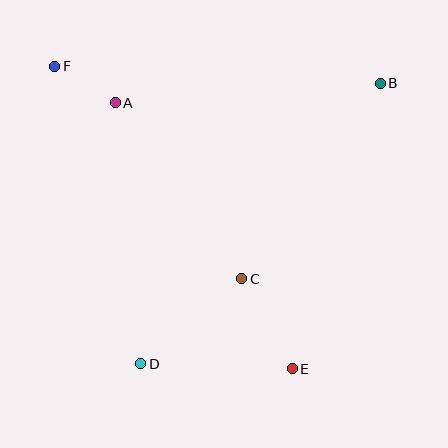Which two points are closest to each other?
Points A and F are closest to each other.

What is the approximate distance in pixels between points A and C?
The distance between A and C is approximately 217 pixels.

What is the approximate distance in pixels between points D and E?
The distance between D and E is approximately 151 pixels.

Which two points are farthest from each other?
Points E and F are farthest from each other.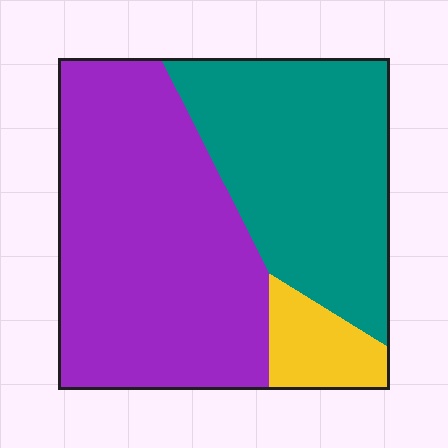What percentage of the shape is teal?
Teal takes up between a quarter and a half of the shape.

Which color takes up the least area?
Yellow, at roughly 10%.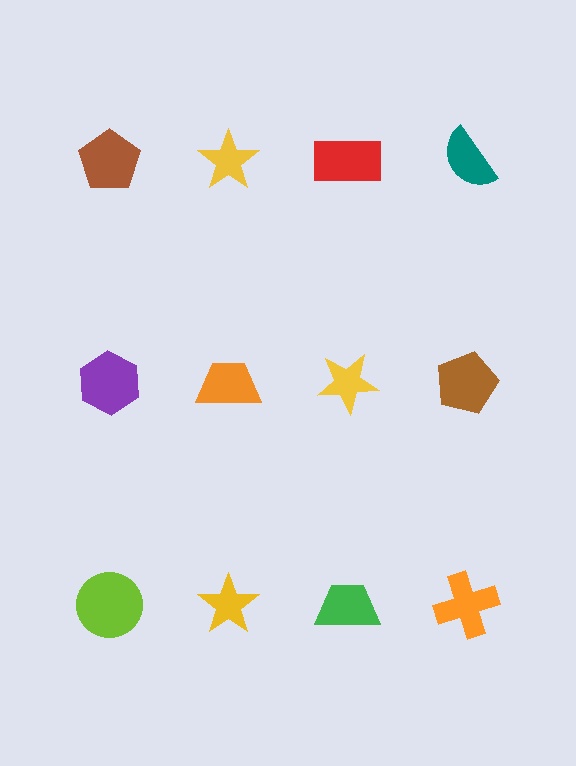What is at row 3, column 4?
An orange cross.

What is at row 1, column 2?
A yellow star.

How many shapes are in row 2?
4 shapes.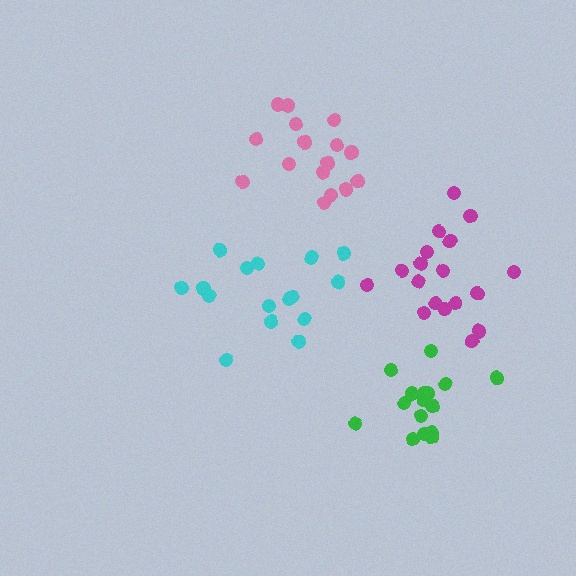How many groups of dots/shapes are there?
There are 4 groups.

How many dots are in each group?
Group 1: 16 dots, Group 2: 18 dots, Group 3: 16 dots, Group 4: 16 dots (66 total).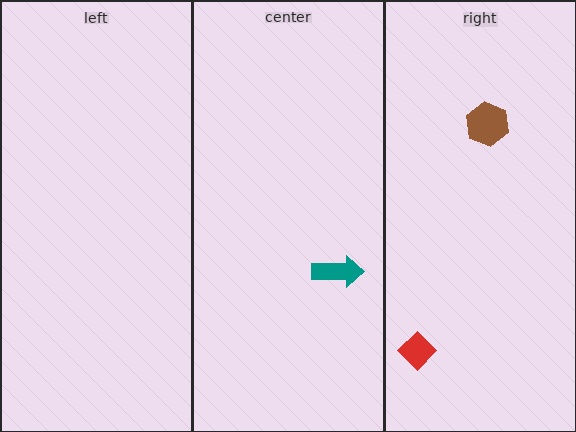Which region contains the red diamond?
The right region.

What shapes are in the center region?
The teal arrow.